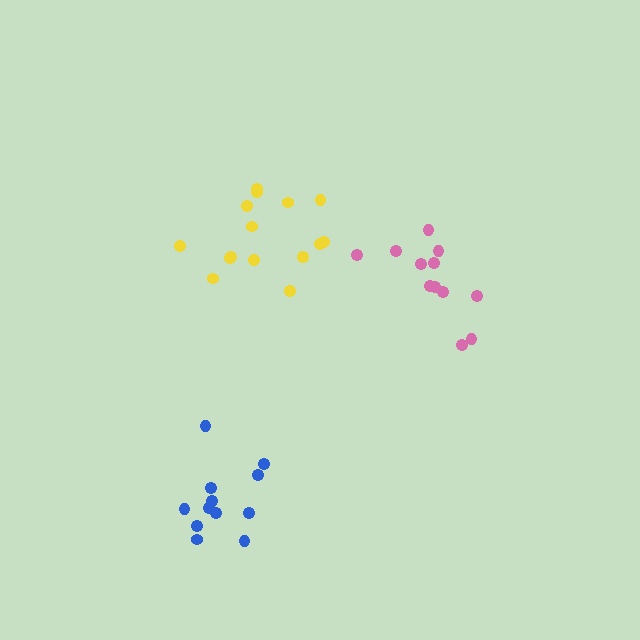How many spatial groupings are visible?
There are 3 spatial groupings.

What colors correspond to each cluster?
The clusters are colored: blue, yellow, pink.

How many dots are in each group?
Group 1: 12 dots, Group 2: 15 dots, Group 3: 12 dots (39 total).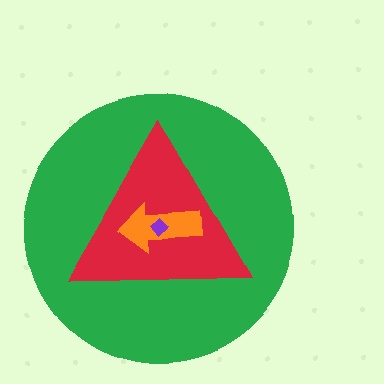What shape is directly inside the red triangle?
The orange arrow.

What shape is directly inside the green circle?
The red triangle.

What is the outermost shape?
The green circle.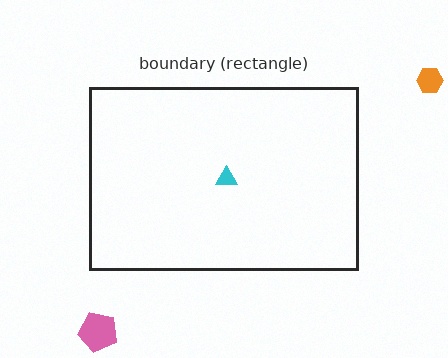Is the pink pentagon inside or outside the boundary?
Outside.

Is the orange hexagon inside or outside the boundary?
Outside.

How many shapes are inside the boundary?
1 inside, 2 outside.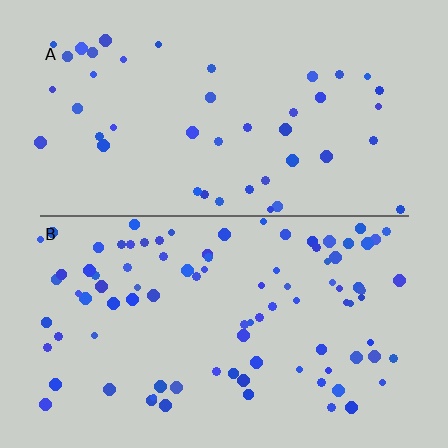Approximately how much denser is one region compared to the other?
Approximately 2.0× — region B over region A.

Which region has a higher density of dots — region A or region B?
B (the bottom).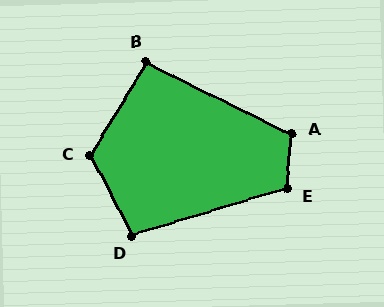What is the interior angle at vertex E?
Approximately 112 degrees (obtuse).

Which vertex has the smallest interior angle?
B, at approximately 95 degrees.